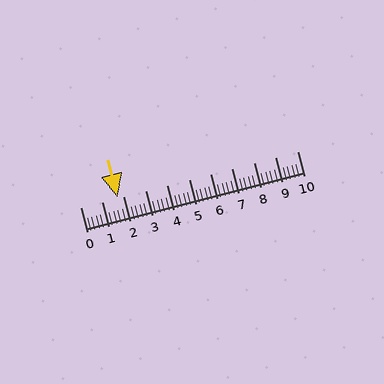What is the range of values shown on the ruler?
The ruler shows values from 0 to 10.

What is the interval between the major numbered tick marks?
The major tick marks are spaced 1 units apart.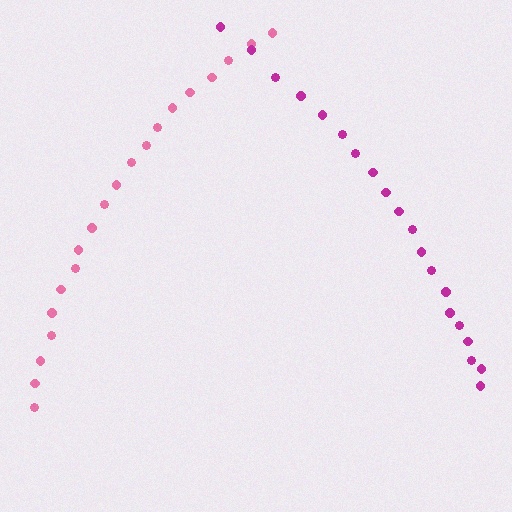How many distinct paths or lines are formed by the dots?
There are 2 distinct paths.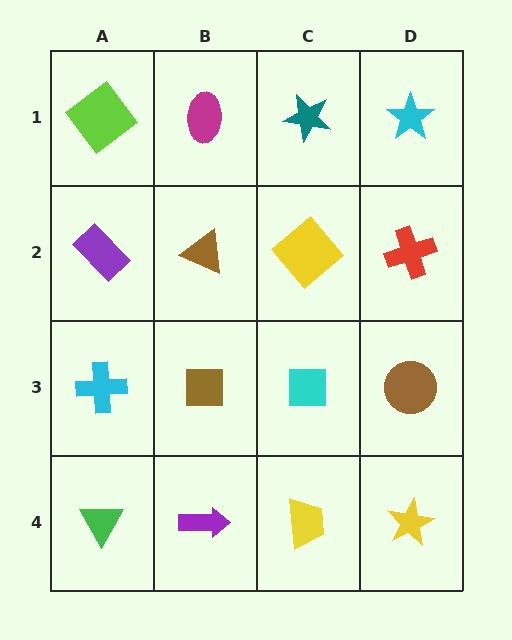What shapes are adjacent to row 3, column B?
A brown triangle (row 2, column B), a purple arrow (row 4, column B), a cyan cross (row 3, column A), a cyan square (row 3, column C).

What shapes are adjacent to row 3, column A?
A purple rectangle (row 2, column A), a green triangle (row 4, column A), a brown square (row 3, column B).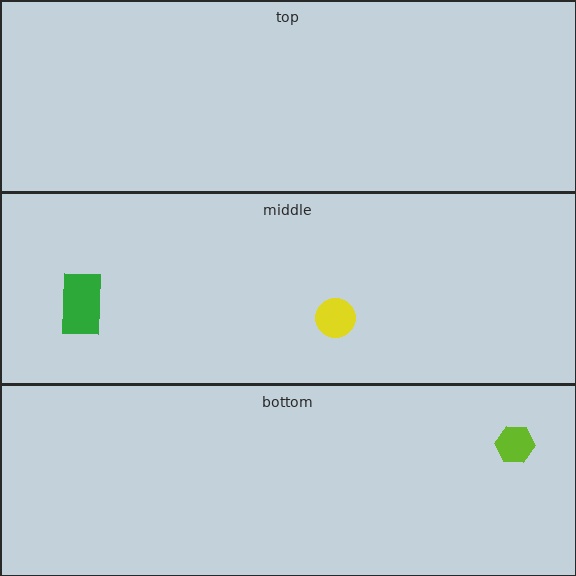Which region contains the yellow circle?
The middle region.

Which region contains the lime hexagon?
The bottom region.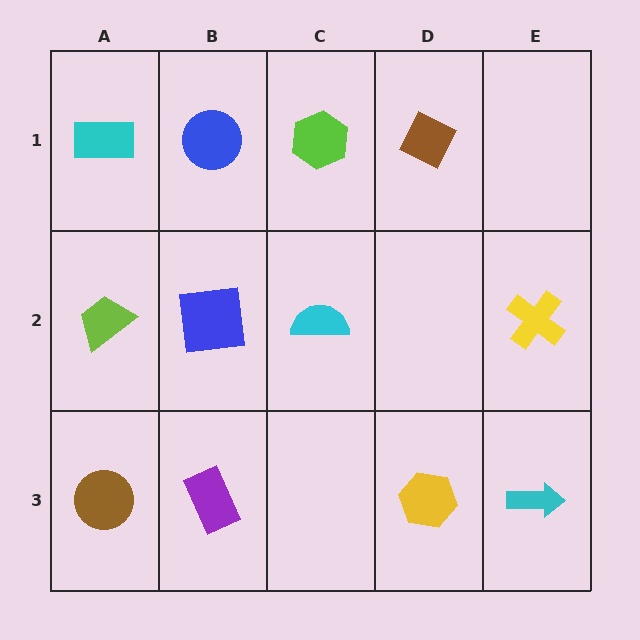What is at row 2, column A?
A lime trapezoid.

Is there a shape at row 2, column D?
No, that cell is empty.